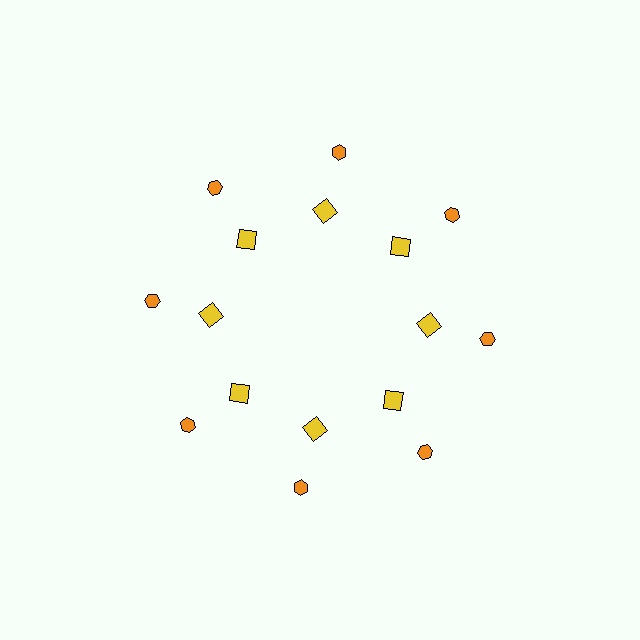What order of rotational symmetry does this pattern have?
This pattern has 8-fold rotational symmetry.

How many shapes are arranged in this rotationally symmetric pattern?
There are 16 shapes, arranged in 8 groups of 2.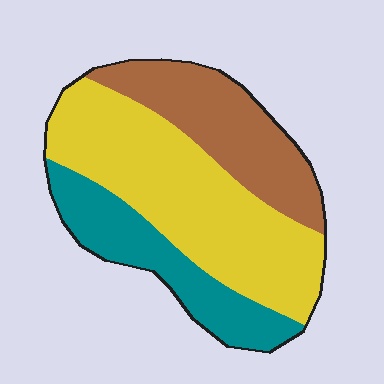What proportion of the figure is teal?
Teal takes up about one quarter (1/4) of the figure.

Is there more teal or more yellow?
Yellow.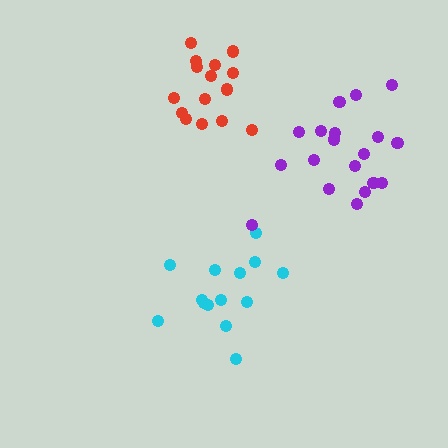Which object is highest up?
The red cluster is topmost.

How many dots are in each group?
Group 1: 14 dots, Group 2: 19 dots, Group 3: 15 dots (48 total).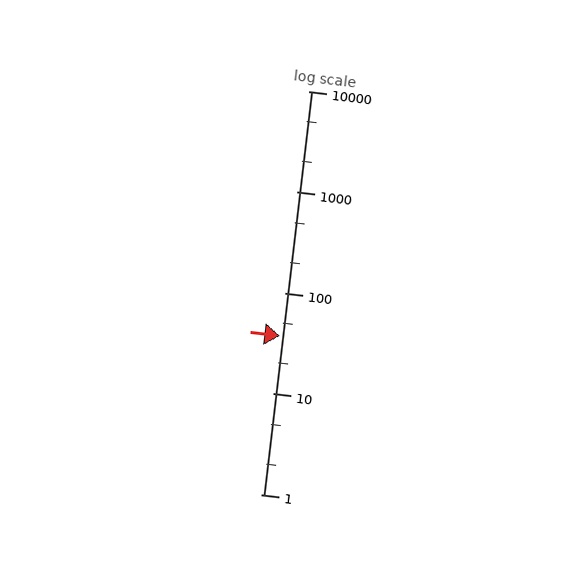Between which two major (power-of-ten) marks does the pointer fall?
The pointer is between 10 and 100.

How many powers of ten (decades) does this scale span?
The scale spans 4 decades, from 1 to 10000.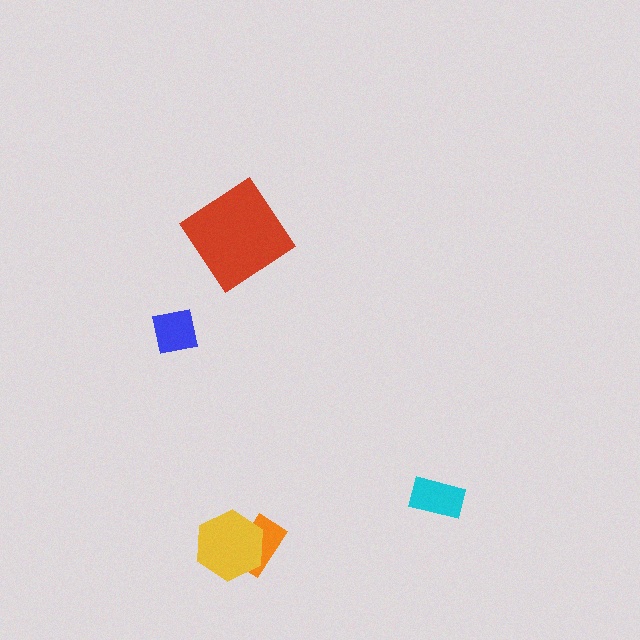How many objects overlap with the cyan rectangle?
0 objects overlap with the cyan rectangle.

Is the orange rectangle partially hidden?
Yes, it is partially covered by another shape.